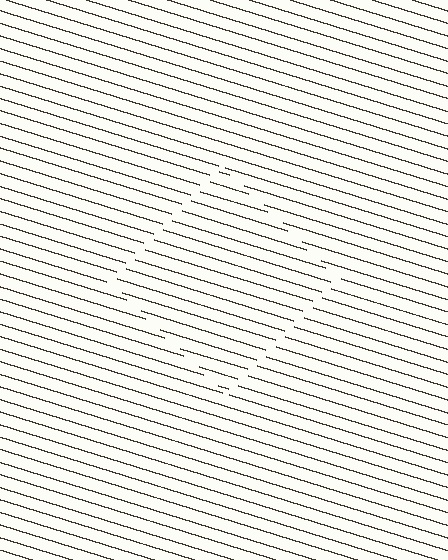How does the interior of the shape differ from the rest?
The interior of the shape contains the same grating, shifted by half a period — the contour is defined by the phase discontinuity where line-ends from the inner and outer gratings abut.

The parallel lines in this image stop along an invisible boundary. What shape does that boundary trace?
An illusory square. The interior of the shape contains the same grating, shifted by half a period — the contour is defined by the phase discontinuity where line-ends from the inner and outer gratings abut.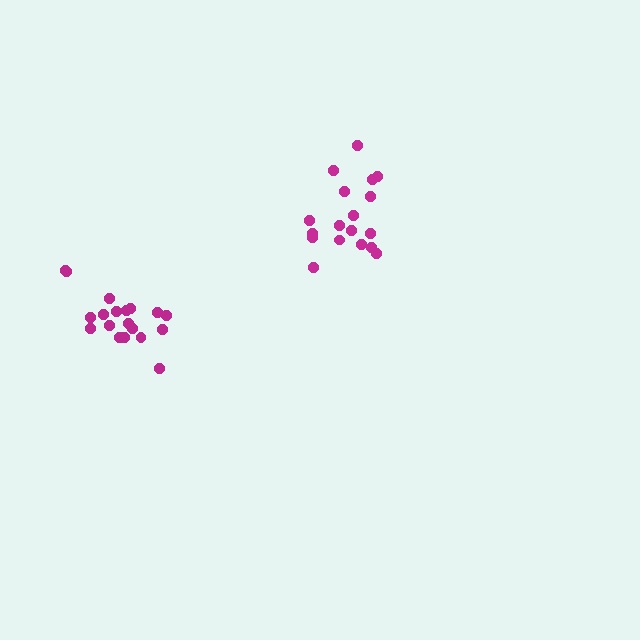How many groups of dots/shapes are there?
There are 2 groups.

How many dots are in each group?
Group 1: 19 dots, Group 2: 18 dots (37 total).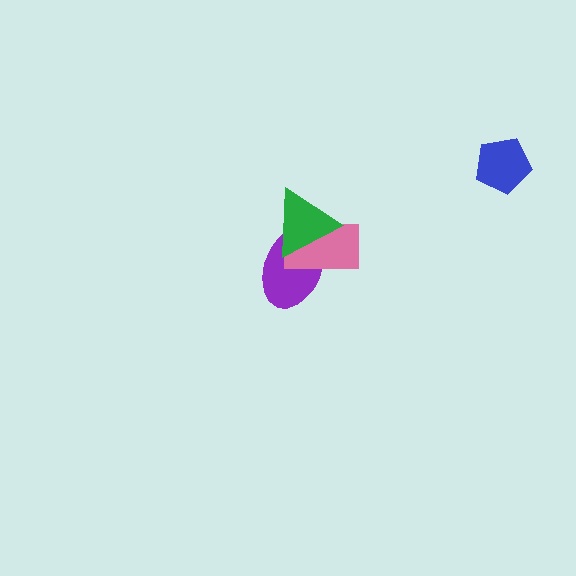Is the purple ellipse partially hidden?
Yes, it is partially covered by another shape.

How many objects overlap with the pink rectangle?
2 objects overlap with the pink rectangle.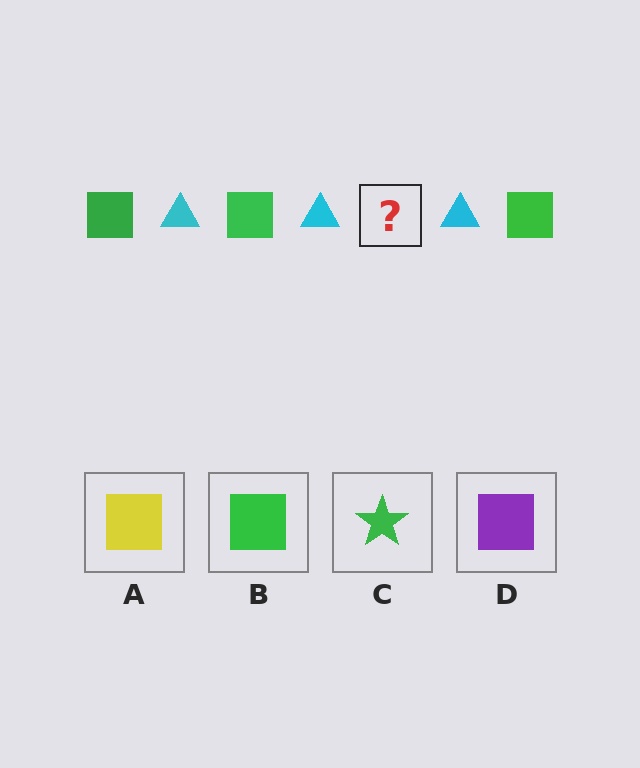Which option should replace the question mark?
Option B.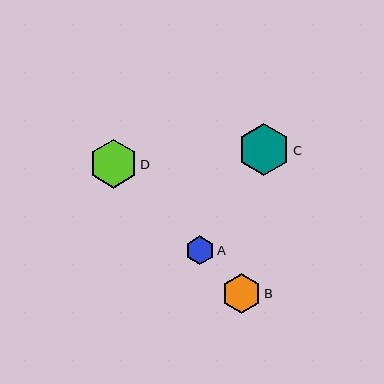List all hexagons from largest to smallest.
From largest to smallest: C, D, B, A.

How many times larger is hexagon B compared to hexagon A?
Hexagon B is approximately 1.4 times the size of hexagon A.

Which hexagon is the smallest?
Hexagon A is the smallest with a size of approximately 28 pixels.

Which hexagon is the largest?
Hexagon C is the largest with a size of approximately 52 pixels.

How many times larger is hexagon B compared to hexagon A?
Hexagon B is approximately 1.4 times the size of hexagon A.